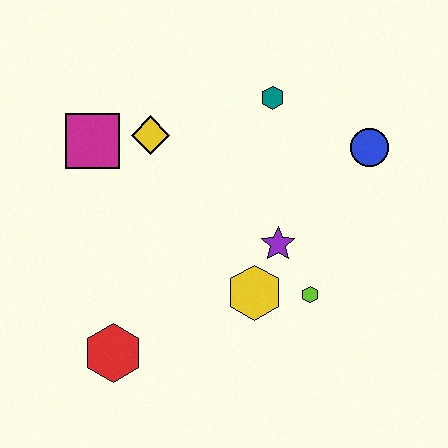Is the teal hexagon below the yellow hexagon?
No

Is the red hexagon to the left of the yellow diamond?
Yes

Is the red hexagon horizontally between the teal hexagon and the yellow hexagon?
No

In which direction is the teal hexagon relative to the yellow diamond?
The teal hexagon is to the right of the yellow diamond.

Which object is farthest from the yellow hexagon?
The magenta square is farthest from the yellow hexagon.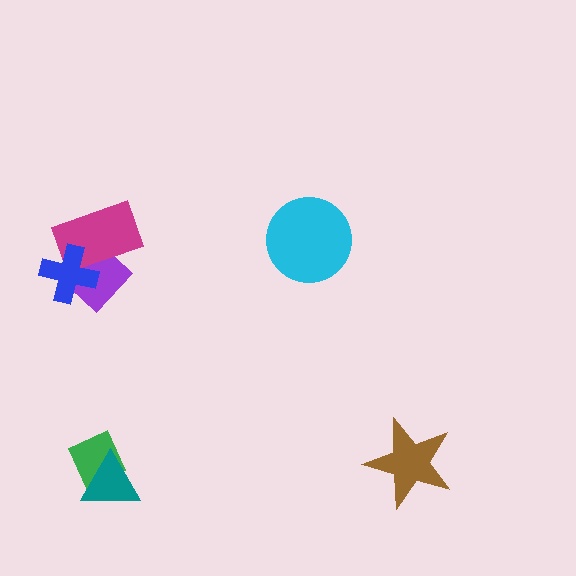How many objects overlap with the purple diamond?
2 objects overlap with the purple diamond.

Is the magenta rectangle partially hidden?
Yes, it is partially covered by another shape.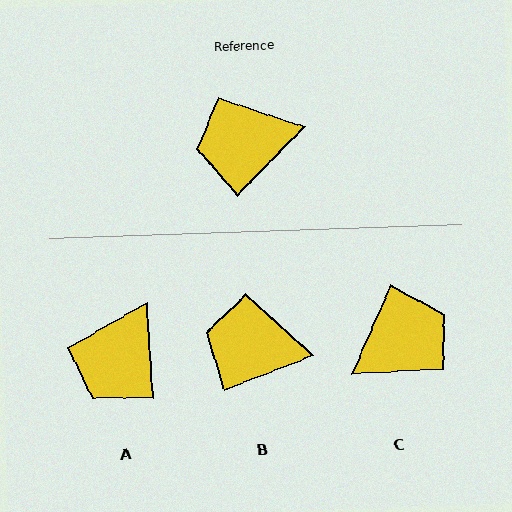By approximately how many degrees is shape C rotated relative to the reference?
Approximately 159 degrees clockwise.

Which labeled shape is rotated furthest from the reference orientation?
C, about 159 degrees away.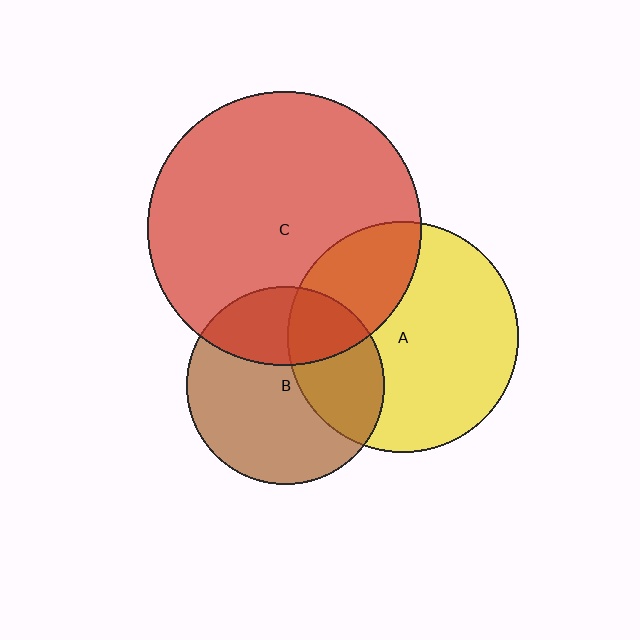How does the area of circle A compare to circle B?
Approximately 1.4 times.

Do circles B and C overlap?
Yes.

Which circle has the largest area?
Circle C (red).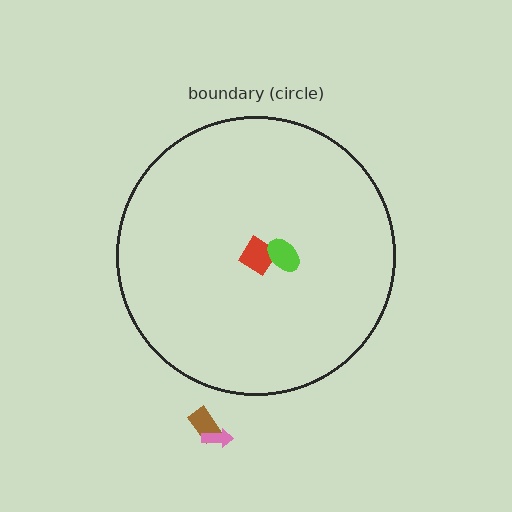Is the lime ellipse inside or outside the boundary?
Inside.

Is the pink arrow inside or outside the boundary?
Outside.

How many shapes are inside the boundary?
2 inside, 2 outside.